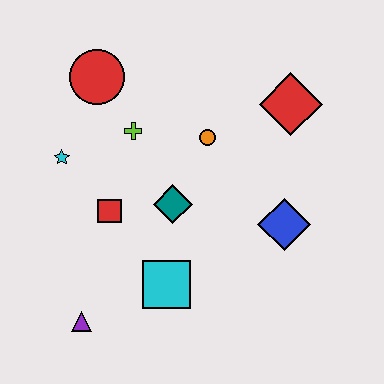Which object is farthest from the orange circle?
The purple triangle is farthest from the orange circle.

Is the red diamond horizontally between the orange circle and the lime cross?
No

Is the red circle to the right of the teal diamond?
No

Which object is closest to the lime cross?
The red circle is closest to the lime cross.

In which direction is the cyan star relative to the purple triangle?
The cyan star is above the purple triangle.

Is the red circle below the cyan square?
No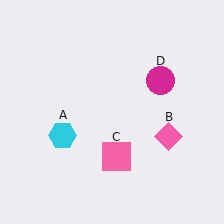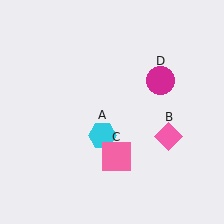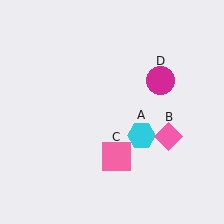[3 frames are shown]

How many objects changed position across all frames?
1 object changed position: cyan hexagon (object A).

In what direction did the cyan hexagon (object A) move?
The cyan hexagon (object A) moved right.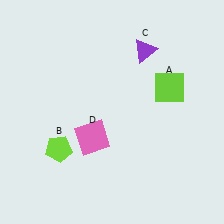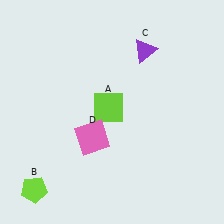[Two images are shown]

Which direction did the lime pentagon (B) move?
The lime pentagon (B) moved down.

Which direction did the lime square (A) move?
The lime square (A) moved left.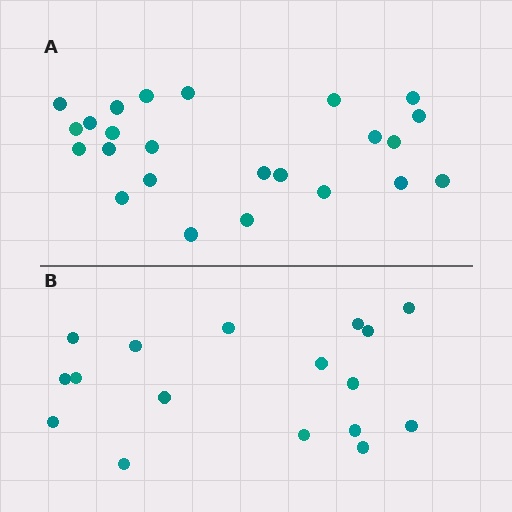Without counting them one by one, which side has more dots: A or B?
Region A (the top region) has more dots.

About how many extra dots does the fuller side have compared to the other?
Region A has roughly 8 or so more dots than region B.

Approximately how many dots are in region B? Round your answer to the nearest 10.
About 20 dots. (The exact count is 17, which rounds to 20.)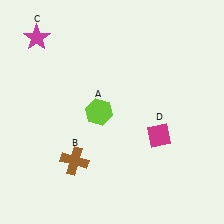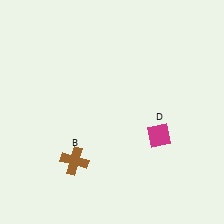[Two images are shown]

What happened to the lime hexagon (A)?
The lime hexagon (A) was removed in Image 2. It was in the bottom-left area of Image 1.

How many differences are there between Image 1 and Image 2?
There are 2 differences between the two images.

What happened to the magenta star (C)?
The magenta star (C) was removed in Image 2. It was in the top-left area of Image 1.